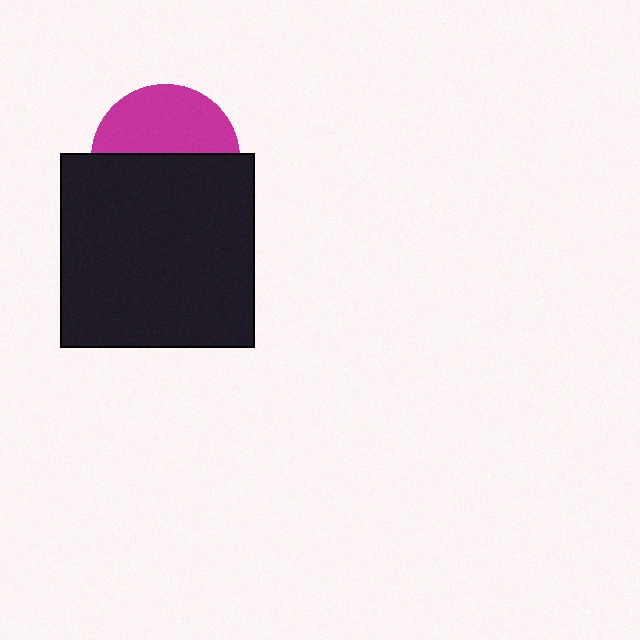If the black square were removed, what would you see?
You would see the complete magenta circle.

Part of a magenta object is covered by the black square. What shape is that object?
It is a circle.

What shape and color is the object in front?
The object in front is a black square.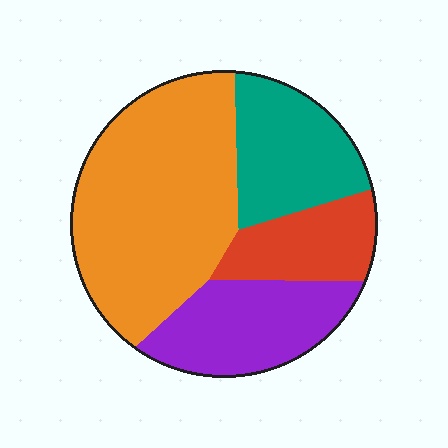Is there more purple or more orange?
Orange.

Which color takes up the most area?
Orange, at roughly 45%.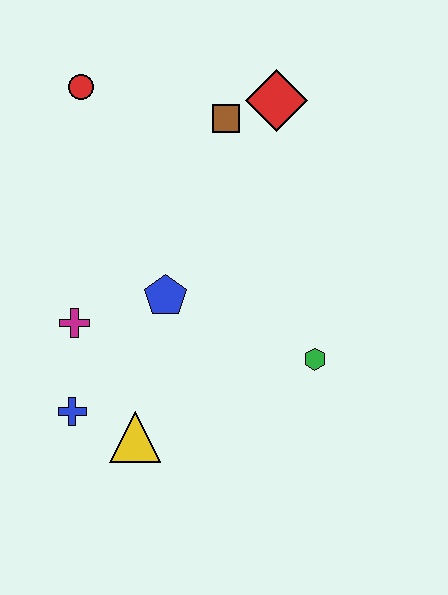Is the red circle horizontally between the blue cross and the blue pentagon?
Yes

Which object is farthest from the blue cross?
The red diamond is farthest from the blue cross.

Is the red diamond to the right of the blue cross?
Yes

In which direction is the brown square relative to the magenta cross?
The brown square is above the magenta cross.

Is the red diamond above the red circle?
No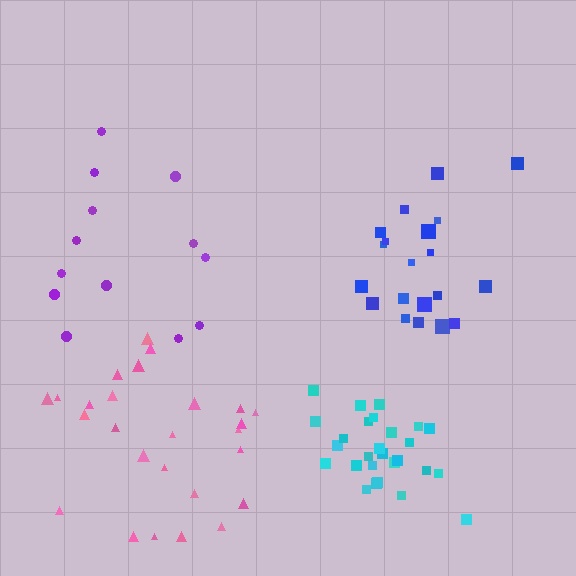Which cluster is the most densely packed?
Cyan.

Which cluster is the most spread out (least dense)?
Purple.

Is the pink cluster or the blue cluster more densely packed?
Blue.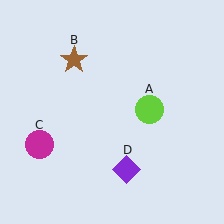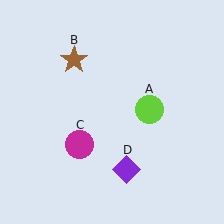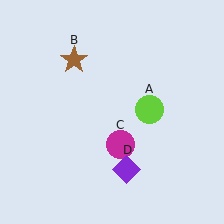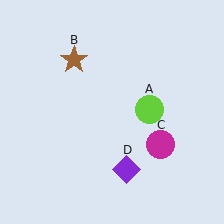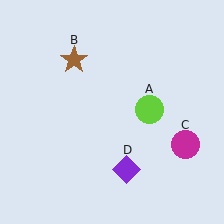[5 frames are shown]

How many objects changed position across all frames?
1 object changed position: magenta circle (object C).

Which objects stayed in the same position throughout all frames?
Lime circle (object A) and brown star (object B) and purple diamond (object D) remained stationary.